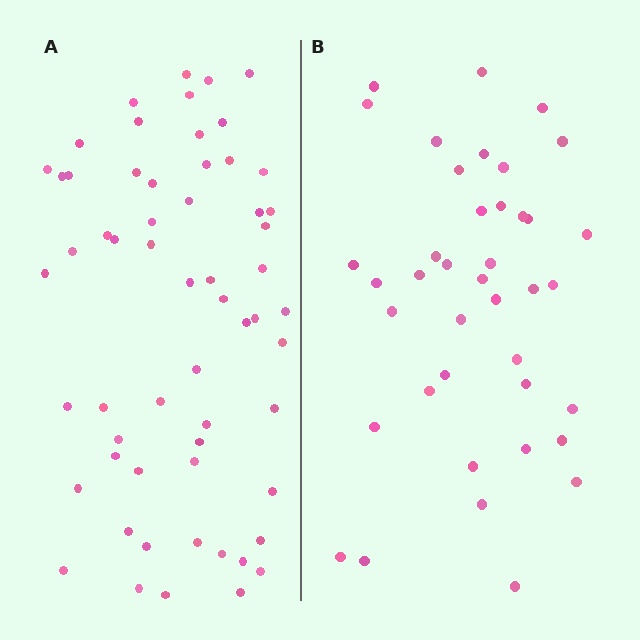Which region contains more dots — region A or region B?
Region A (the left region) has more dots.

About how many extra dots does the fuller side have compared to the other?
Region A has approximately 20 more dots than region B.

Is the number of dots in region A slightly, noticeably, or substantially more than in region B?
Region A has substantially more. The ratio is roughly 1.5 to 1.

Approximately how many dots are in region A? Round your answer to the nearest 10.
About 60 dots. (The exact count is 59, which rounds to 60.)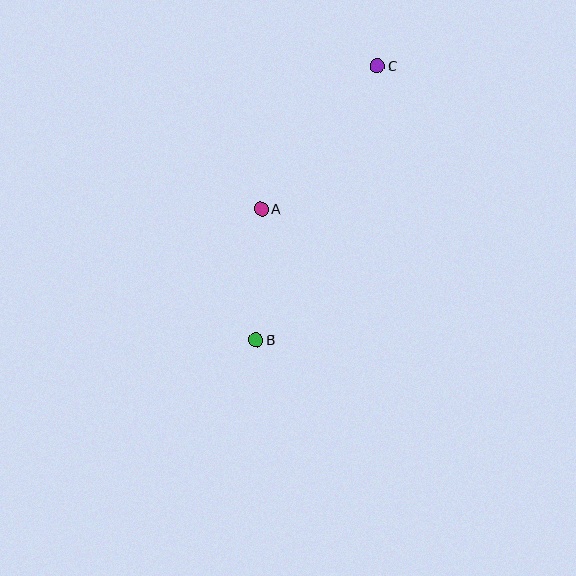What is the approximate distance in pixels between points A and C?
The distance between A and C is approximately 184 pixels.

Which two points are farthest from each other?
Points B and C are farthest from each other.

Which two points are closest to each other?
Points A and B are closest to each other.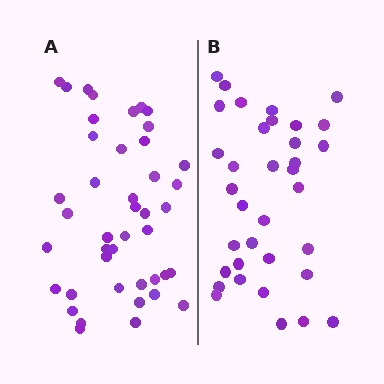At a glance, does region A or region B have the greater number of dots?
Region A (the left region) has more dots.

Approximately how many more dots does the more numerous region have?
Region A has roughly 8 or so more dots than region B.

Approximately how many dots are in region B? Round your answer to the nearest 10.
About 40 dots. (The exact count is 35, which rounds to 40.)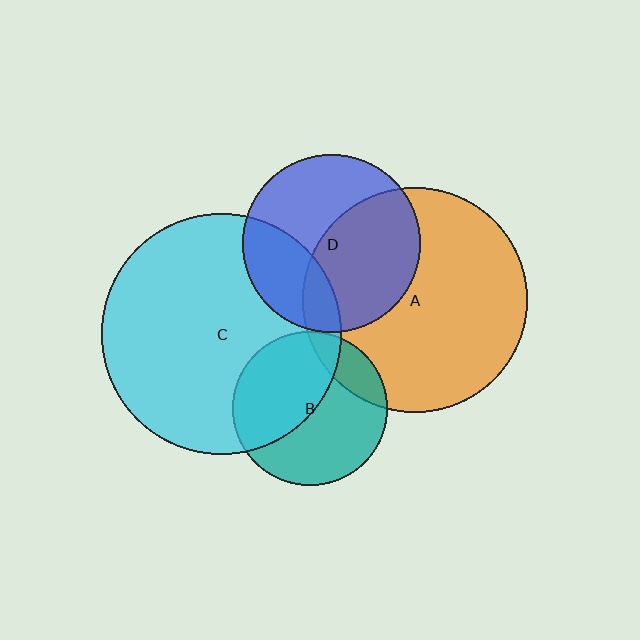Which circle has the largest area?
Circle C (cyan).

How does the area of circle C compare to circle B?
Approximately 2.4 times.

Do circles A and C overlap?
Yes.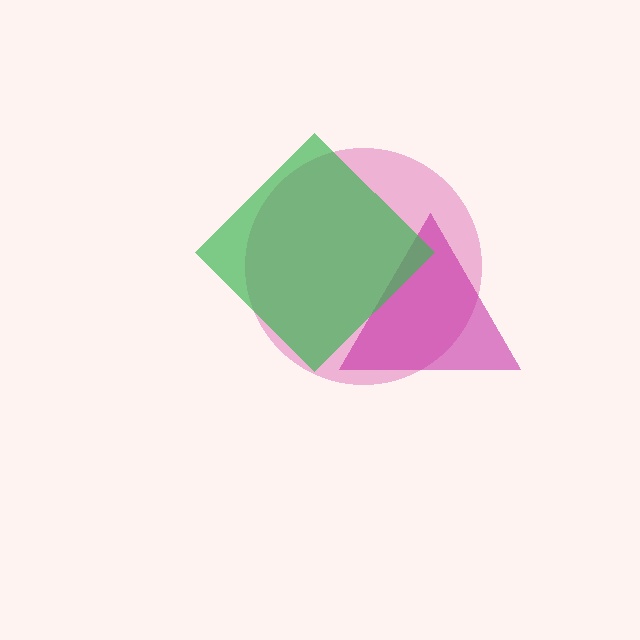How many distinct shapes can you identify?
There are 3 distinct shapes: a pink circle, a magenta triangle, a green diamond.